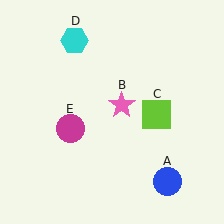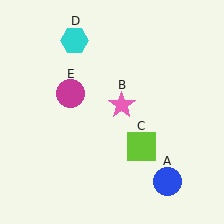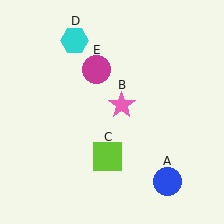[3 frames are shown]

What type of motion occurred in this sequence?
The lime square (object C), magenta circle (object E) rotated clockwise around the center of the scene.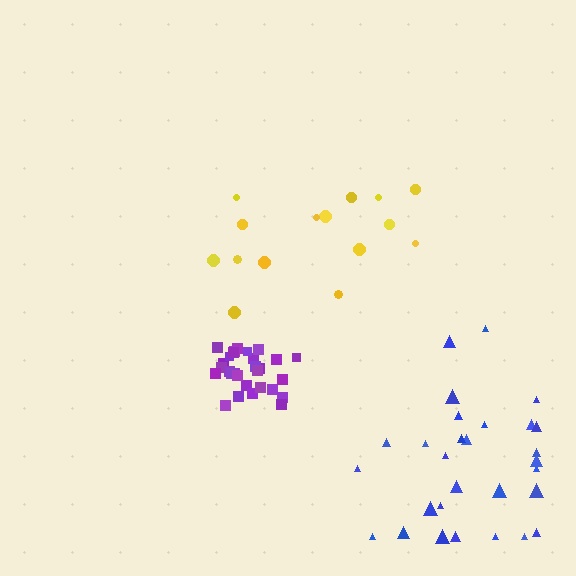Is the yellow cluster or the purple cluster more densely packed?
Purple.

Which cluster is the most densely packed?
Purple.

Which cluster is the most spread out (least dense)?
Yellow.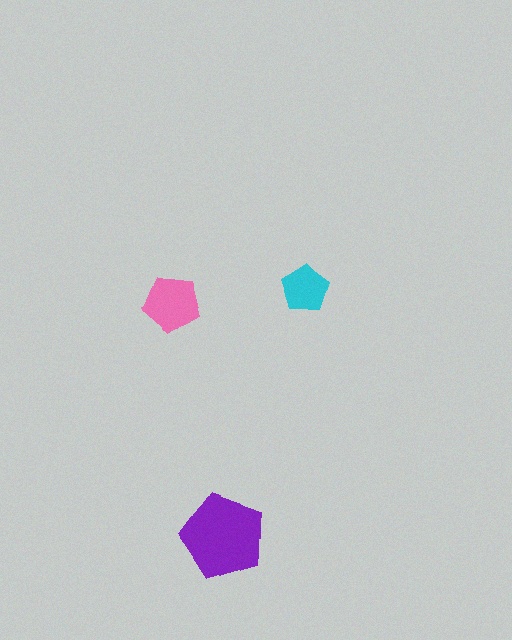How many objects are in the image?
There are 3 objects in the image.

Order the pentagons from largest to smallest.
the purple one, the pink one, the cyan one.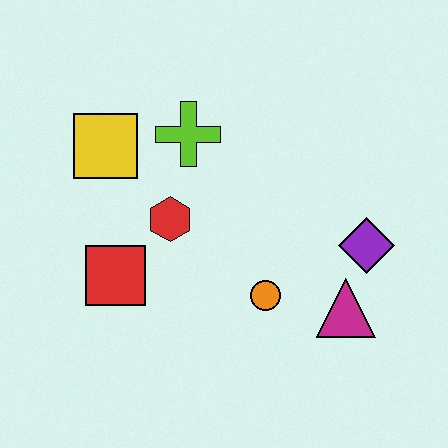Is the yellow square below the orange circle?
No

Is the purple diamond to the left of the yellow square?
No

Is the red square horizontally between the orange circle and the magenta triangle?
No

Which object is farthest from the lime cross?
The magenta triangle is farthest from the lime cross.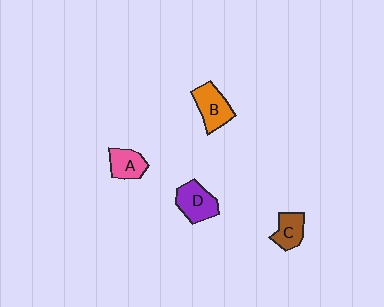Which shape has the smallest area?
Shape C (brown).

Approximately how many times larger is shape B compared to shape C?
Approximately 1.4 times.